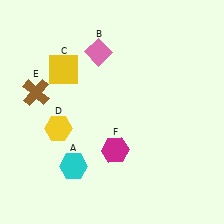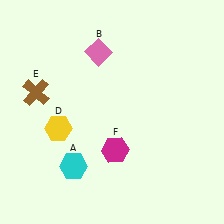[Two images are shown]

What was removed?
The yellow square (C) was removed in Image 2.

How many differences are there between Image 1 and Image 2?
There is 1 difference between the two images.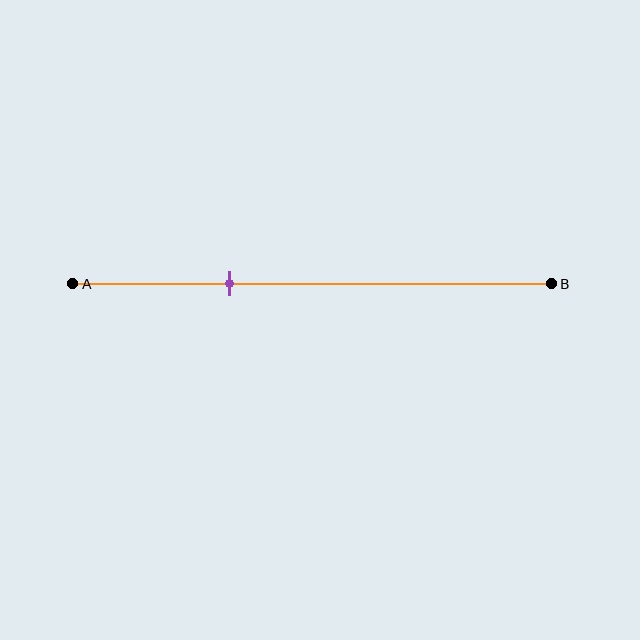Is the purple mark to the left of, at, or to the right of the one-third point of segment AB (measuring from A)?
The purple mark is approximately at the one-third point of segment AB.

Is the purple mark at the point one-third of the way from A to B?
Yes, the mark is approximately at the one-third point.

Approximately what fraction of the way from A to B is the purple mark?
The purple mark is approximately 35% of the way from A to B.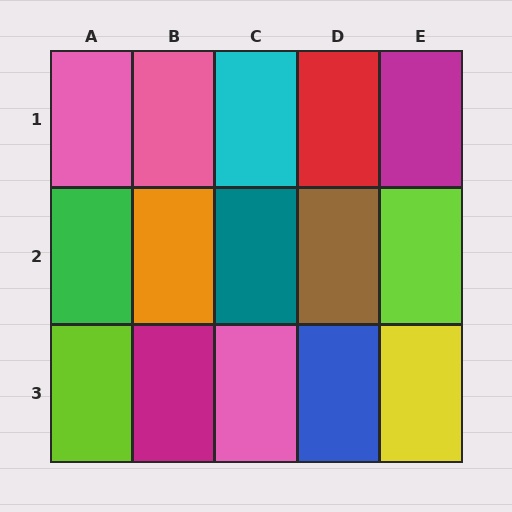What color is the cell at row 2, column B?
Orange.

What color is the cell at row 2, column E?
Lime.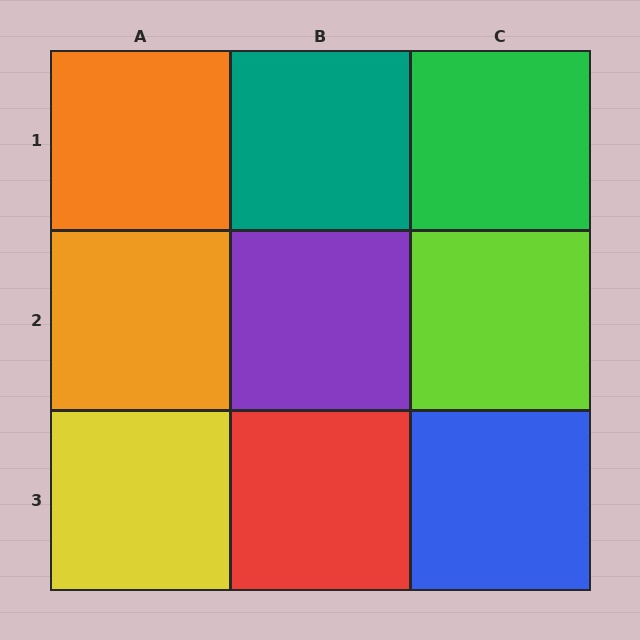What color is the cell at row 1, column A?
Orange.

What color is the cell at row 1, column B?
Teal.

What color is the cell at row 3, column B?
Red.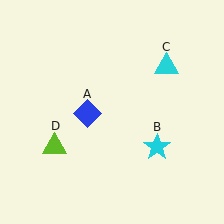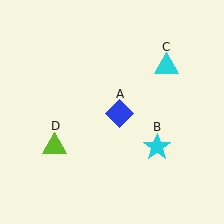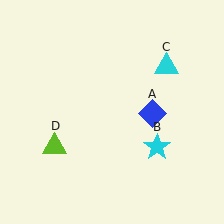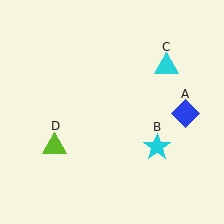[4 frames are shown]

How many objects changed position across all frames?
1 object changed position: blue diamond (object A).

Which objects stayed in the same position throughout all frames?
Cyan star (object B) and cyan triangle (object C) and lime triangle (object D) remained stationary.